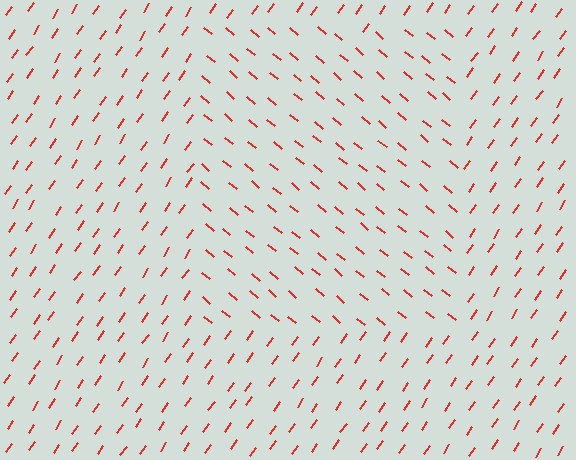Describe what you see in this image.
The image is filled with small red line segments. A rectangle region in the image has lines oriented differently from the surrounding lines, creating a visible texture boundary.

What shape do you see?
I see a rectangle.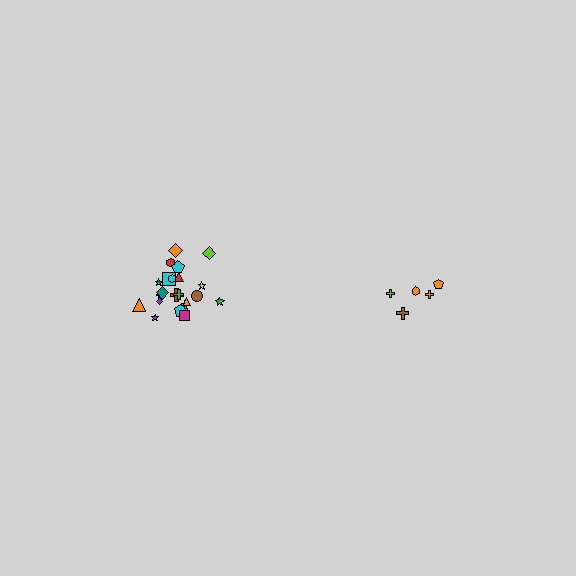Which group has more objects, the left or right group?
The left group.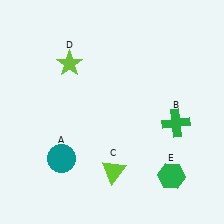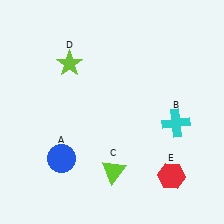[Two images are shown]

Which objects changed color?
A changed from teal to blue. B changed from green to cyan. E changed from green to red.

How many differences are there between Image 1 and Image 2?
There are 3 differences between the two images.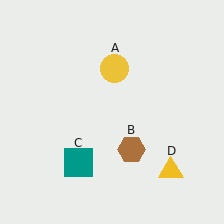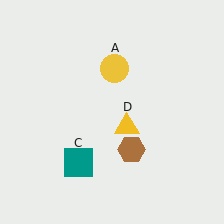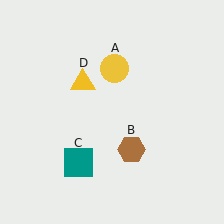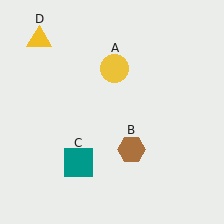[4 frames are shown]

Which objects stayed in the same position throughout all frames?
Yellow circle (object A) and brown hexagon (object B) and teal square (object C) remained stationary.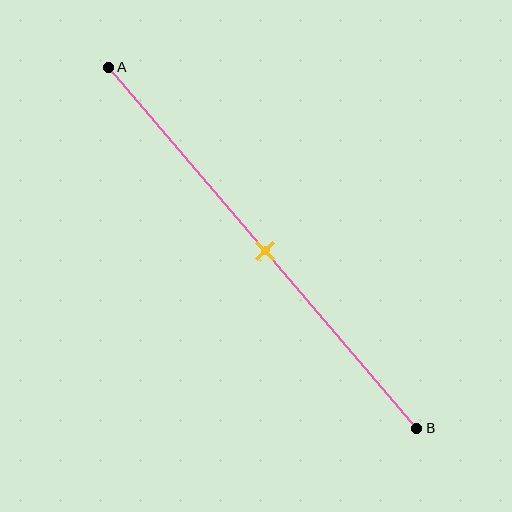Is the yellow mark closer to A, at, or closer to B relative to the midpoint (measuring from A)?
The yellow mark is approximately at the midpoint of segment AB.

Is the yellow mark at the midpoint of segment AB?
Yes, the mark is approximately at the midpoint.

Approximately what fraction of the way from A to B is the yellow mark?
The yellow mark is approximately 50% of the way from A to B.